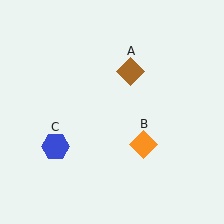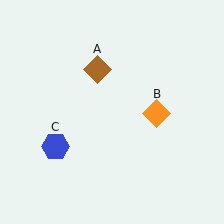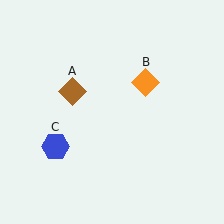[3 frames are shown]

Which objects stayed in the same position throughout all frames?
Blue hexagon (object C) remained stationary.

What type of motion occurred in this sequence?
The brown diamond (object A), orange diamond (object B) rotated counterclockwise around the center of the scene.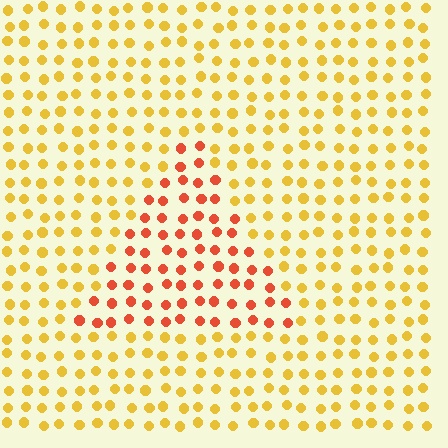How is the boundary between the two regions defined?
The boundary is defined purely by a slight shift in hue (about 39 degrees). Spacing, size, and orientation are identical on both sides.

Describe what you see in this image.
The image is filled with small yellow elements in a uniform arrangement. A triangle-shaped region is visible where the elements are tinted to a slightly different hue, forming a subtle color boundary.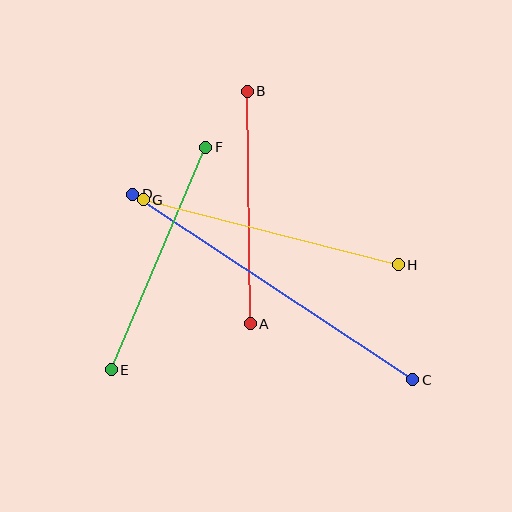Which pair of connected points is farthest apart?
Points C and D are farthest apart.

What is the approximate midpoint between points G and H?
The midpoint is at approximately (271, 232) pixels.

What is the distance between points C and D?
The distance is approximately 336 pixels.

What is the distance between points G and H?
The distance is approximately 263 pixels.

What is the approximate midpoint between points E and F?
The midpoint is at approximately (159, 259) pixels.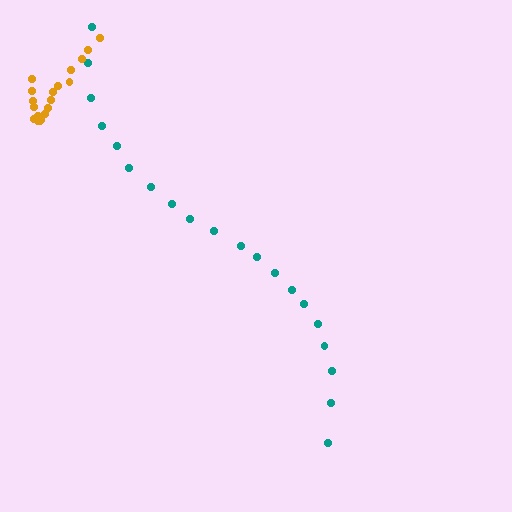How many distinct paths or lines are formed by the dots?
There are 2 distinct paths.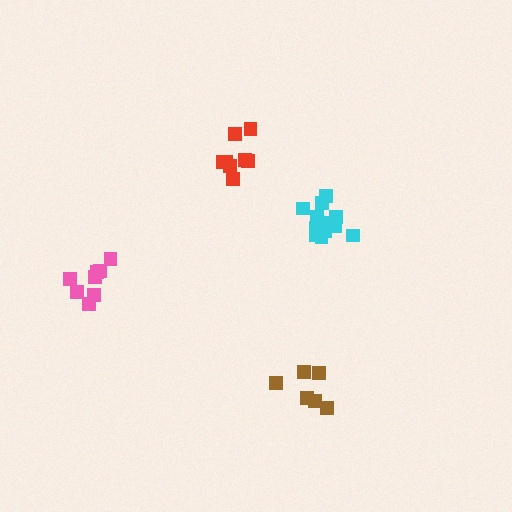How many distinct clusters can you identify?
There are 4 distinct clusters.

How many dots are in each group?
Group 1: 8 dots, Group 2: 12 dots, Group 3: 6 dots, Group 4: 8 dots (34 total).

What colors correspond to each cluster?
The clusters are colored: pink, cyan, brown, red.